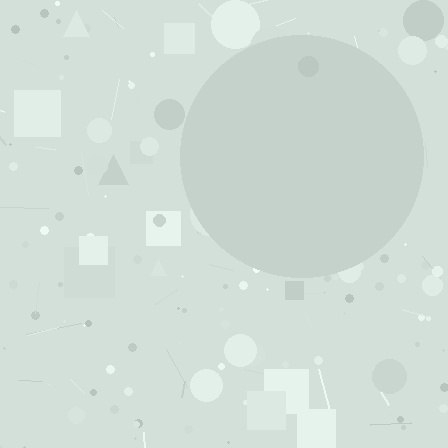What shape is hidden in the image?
A circle is hidden in the image.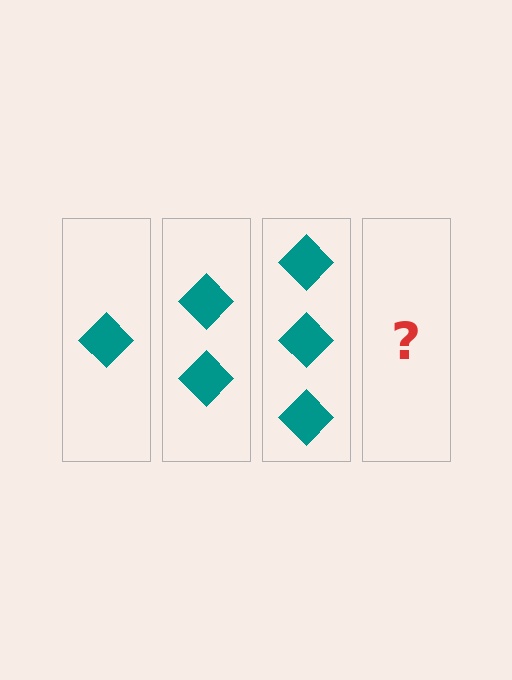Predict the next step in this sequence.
The next step is 4 diamonds.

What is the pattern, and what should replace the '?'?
The pattern is that each step adds one more diamond. The '?' should be 4 diamonds.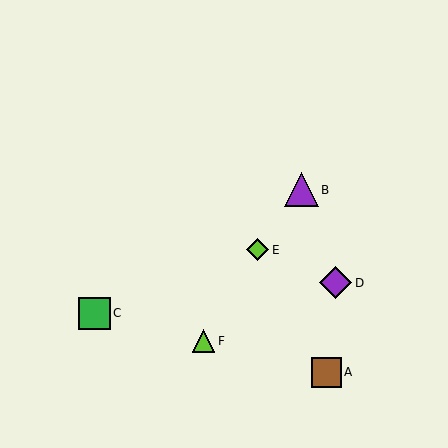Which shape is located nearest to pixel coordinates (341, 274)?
The purple diamond (labeled D) at (336, 283) is nearest to that location.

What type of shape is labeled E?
Shape E is a lime diamond.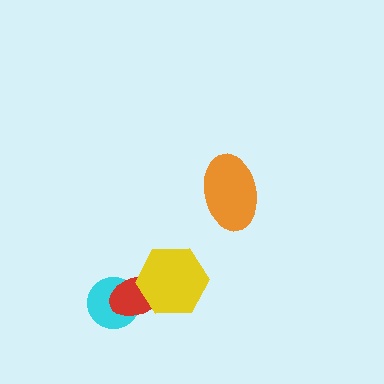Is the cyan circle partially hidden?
Yes, it is partially covered by another shape.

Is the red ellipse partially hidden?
Yes, it is partially covered by another shape.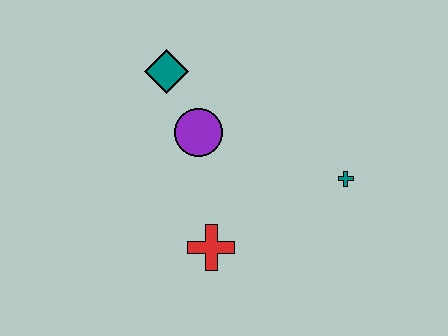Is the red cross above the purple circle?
No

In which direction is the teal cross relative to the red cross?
The teal cross is to the right of the red cross.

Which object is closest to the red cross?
The purple circle is closest to the red cross.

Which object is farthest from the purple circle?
The teal cross is farthest from the purple circle.